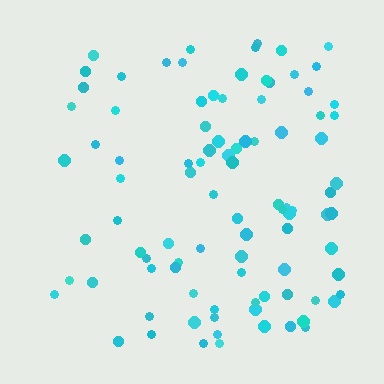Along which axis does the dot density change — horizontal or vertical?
Horizontal.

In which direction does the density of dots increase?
From left to right, with the right side densest.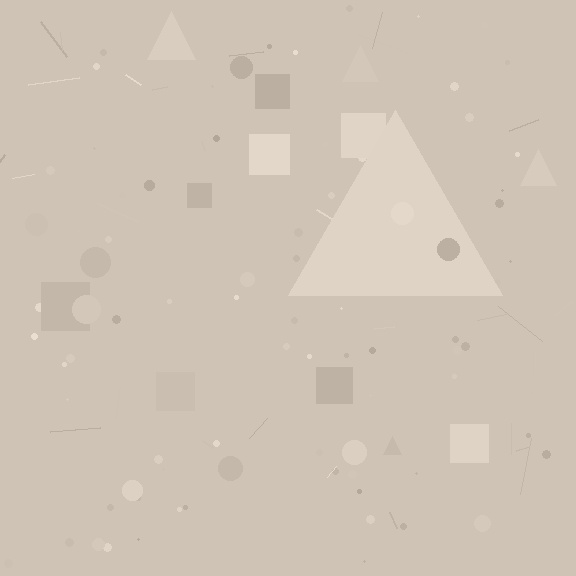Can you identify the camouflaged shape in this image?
The camouflaged shape is a triangle.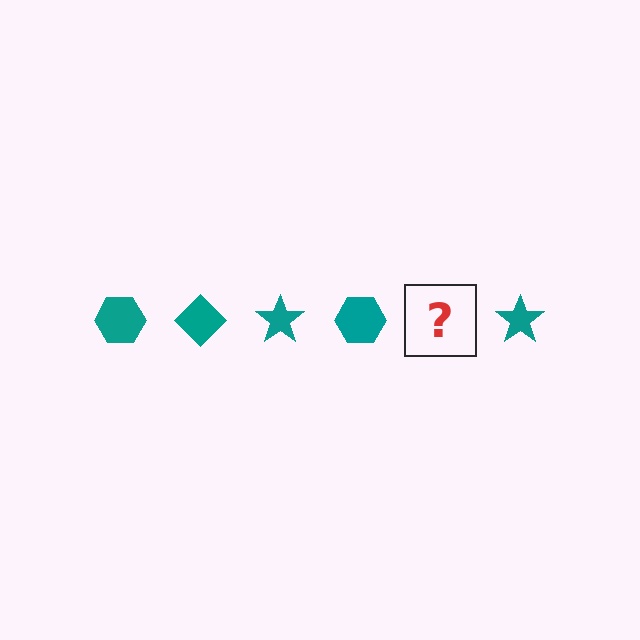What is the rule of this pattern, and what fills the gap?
The rule is that the pattern cycles through hexagon, diamond, star shapes in teal. The gap should be filled with a teal diamond.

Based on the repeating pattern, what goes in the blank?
The blank should be a teal diamond.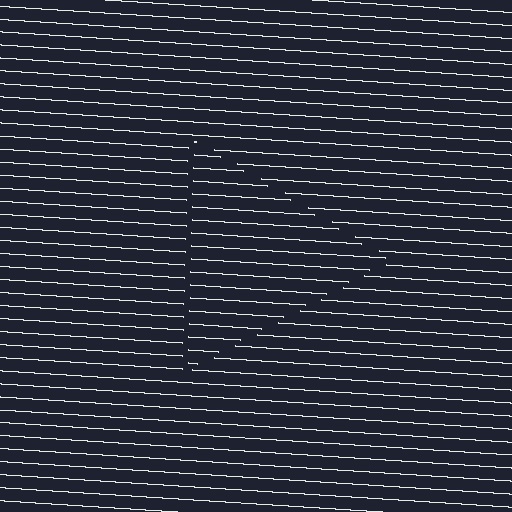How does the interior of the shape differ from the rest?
The interior of the shape contains the same grating, shifted by half a period — the contour is defined by the phase discontinuity where line-ends from the inner and outer gratings abut.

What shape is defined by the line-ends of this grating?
An illusory triangle. The interior of the shape contains the same grating, shifted by half a period — the contour is defined by the phase discontinuity where line-ends from the inner and outer gratings abut.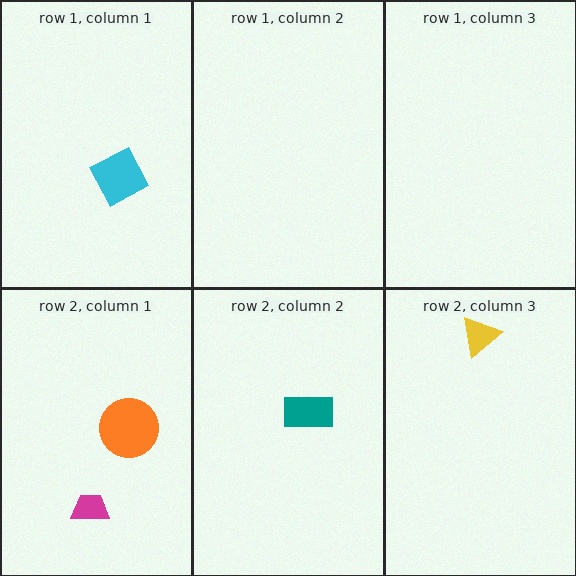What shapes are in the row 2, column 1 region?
The orange circle, the magenta trapezoid.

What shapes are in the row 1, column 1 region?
The cyan diamond.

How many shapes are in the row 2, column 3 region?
1.